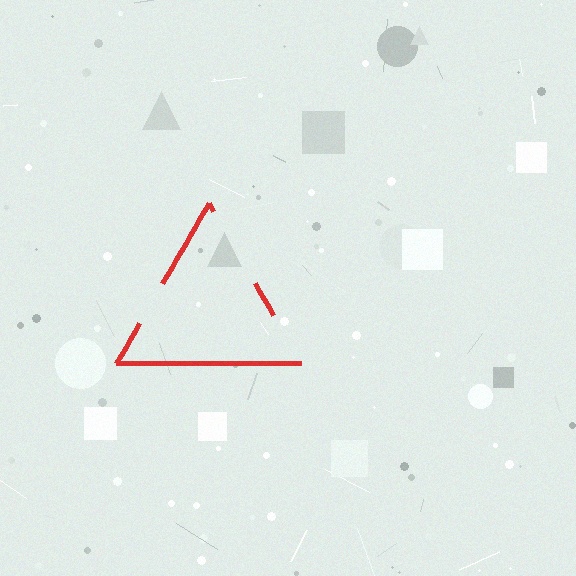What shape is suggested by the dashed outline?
The dashed outline suggests a triangle.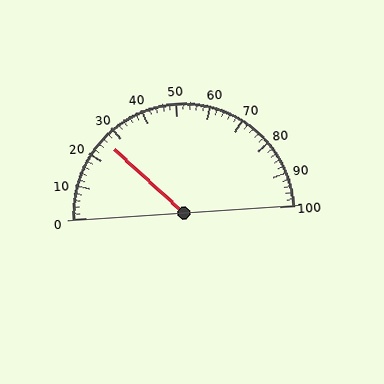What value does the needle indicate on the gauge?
The needle indicates approximately 26.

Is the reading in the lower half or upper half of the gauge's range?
The reading is in the lower half of the range (0 to 100).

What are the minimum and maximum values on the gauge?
The gauge ranges from 0 to 100.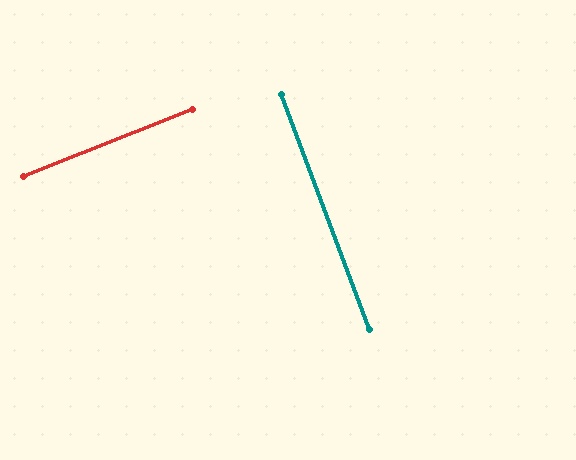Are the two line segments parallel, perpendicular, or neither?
Perpendicular — they meet at approximately 89°.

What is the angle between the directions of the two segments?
Approximately 89 degrees.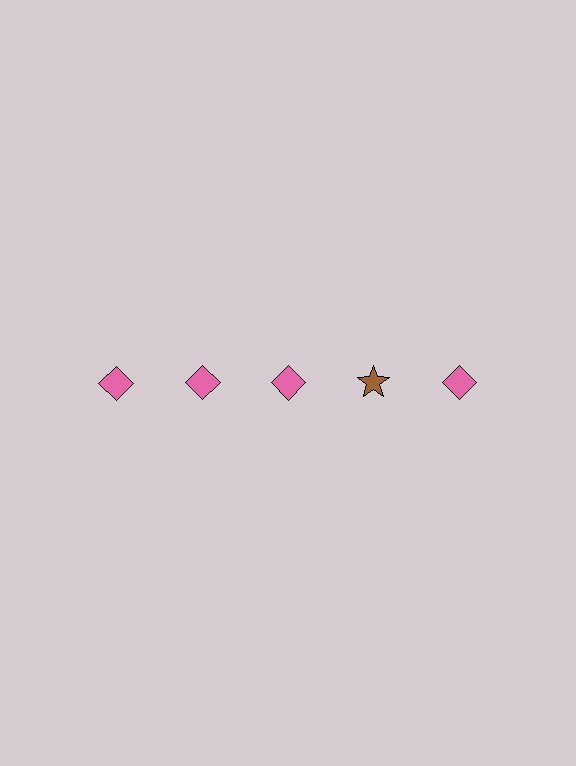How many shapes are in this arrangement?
There are 5 shapes arranged in a grid pattern.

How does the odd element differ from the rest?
It differs in both color (brown instead of pink) and shape (star instead of diamond).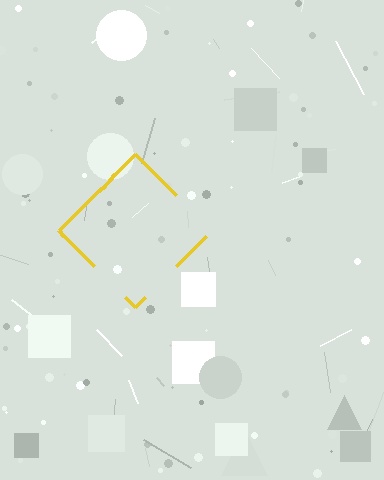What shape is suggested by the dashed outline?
The dashed outline suggests a diamond.